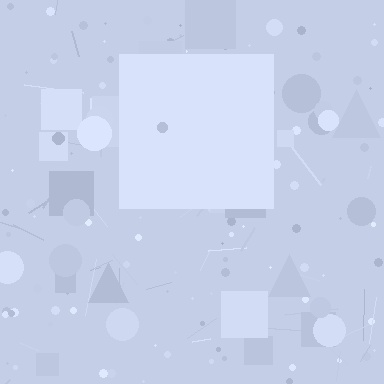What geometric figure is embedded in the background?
A square is embedded in the background.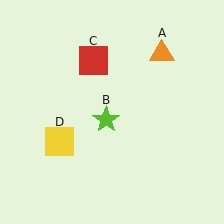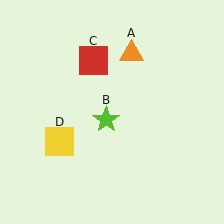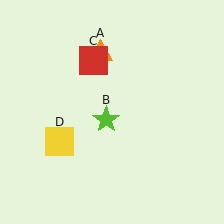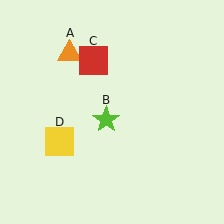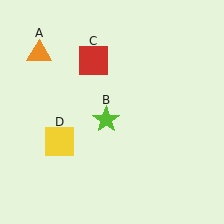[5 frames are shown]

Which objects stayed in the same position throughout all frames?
Lime star (object B) and red square (object C) and yellow square (object D) remained stationary.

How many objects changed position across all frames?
1 object changed position: orange triangle (object A).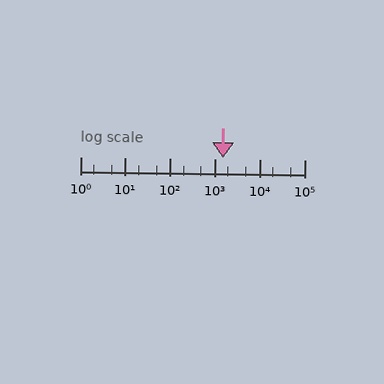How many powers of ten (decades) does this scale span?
The scale spans 5 decades, from 1 to 100000.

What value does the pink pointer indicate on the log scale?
The pointer indicates approximately 1500.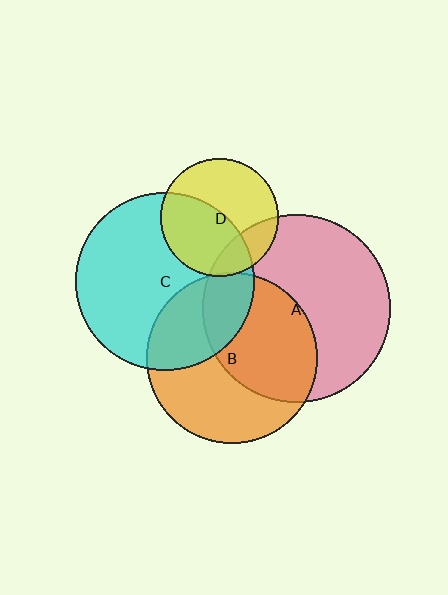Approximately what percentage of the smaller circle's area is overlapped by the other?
Approximately 5%.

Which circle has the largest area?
Circle A (pink).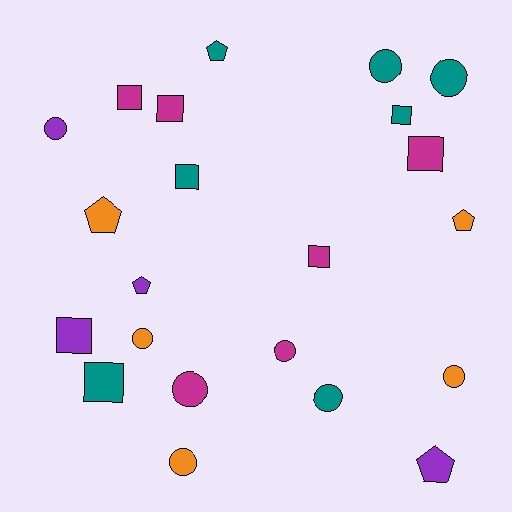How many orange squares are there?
There are no orange squares.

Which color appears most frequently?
Teal, with 7 objects.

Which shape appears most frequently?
Circle, with 9 objects.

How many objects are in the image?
There are 22 objects.